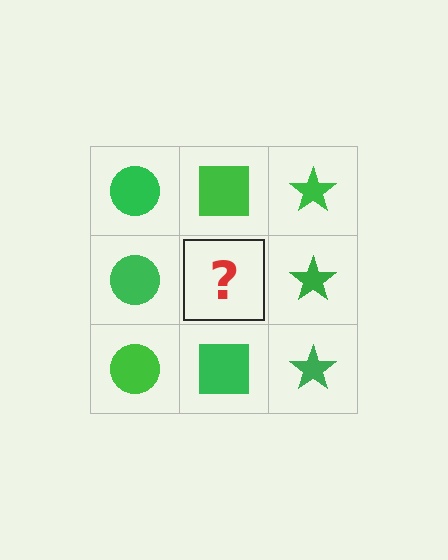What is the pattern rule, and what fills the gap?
The rule is that each column has a consistent shape. The gap should be filled with a green square.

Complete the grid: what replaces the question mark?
The question mark should be replaced with a green square.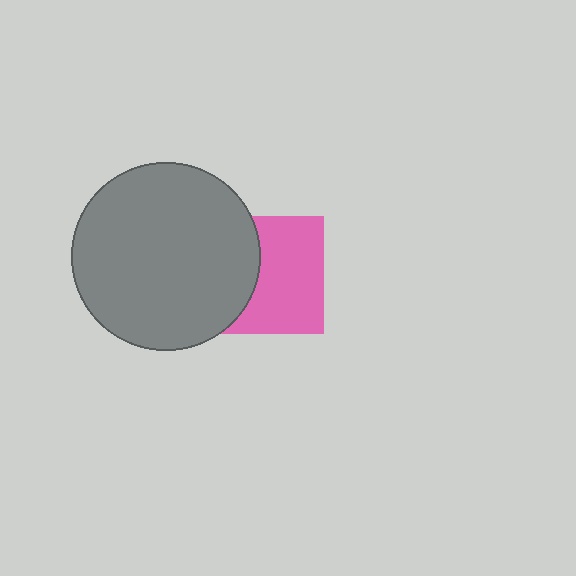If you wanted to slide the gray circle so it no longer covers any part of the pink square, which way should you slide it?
Slide it left — that is the most direct way to separate the two shapes.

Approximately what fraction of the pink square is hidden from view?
Roughly 40% of the pink square is hidden behind the gray circle.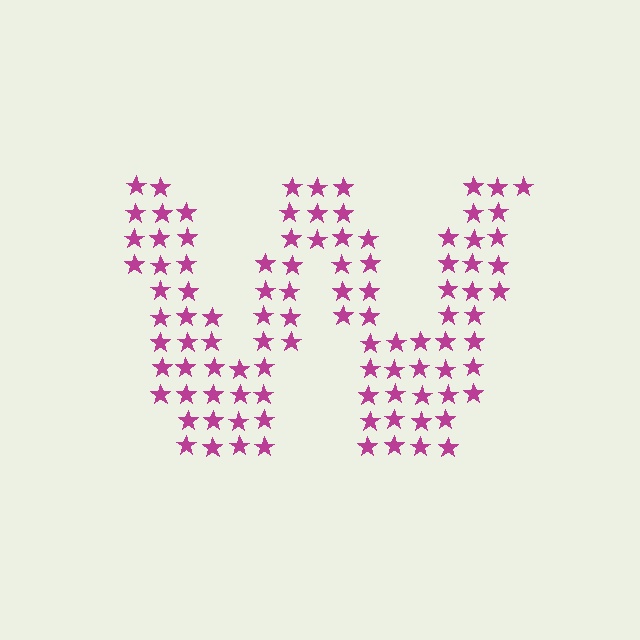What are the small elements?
The small elements are stars.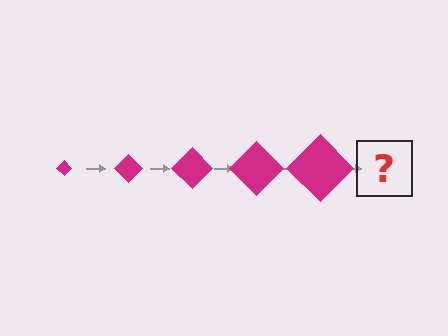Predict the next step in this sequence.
The next step is a magenta diamond, larger than the previous one.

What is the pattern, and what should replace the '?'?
The pattern is that the diamond gets progressively larger each step. The '?' should be a magenta diamond, larger than the previous one.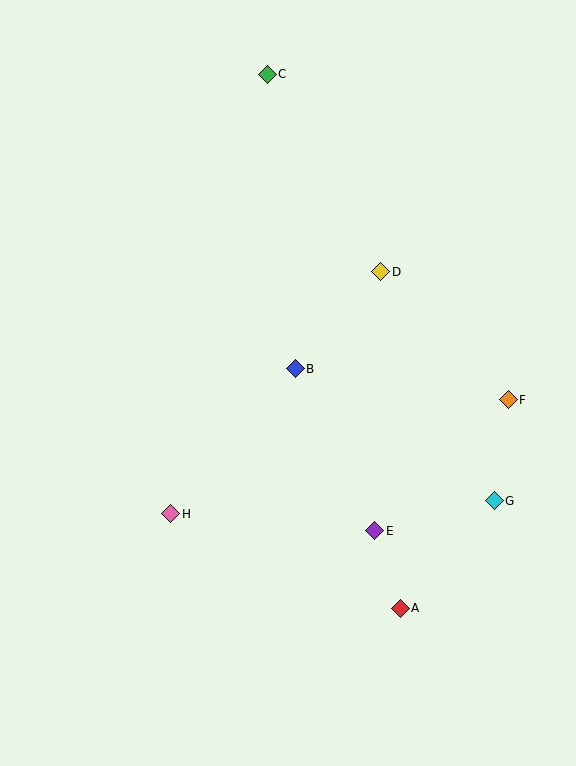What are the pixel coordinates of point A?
Point A is at (400, 608).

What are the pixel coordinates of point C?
Point C is at (267, 74).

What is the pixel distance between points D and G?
The distance between D and G is 256 pixels.